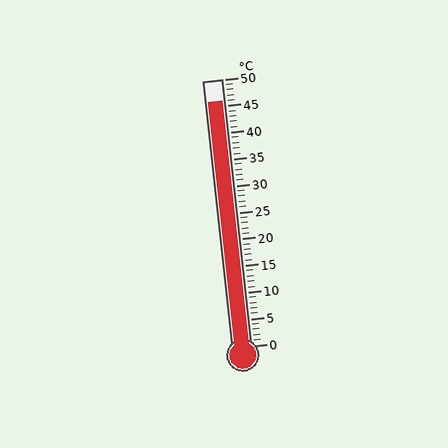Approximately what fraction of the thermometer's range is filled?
The thermometer is filled to approximately 90% of its range.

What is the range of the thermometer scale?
The thermometer scale ranges from 0°C to 50°C.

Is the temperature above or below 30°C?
The temperature is above 30°C.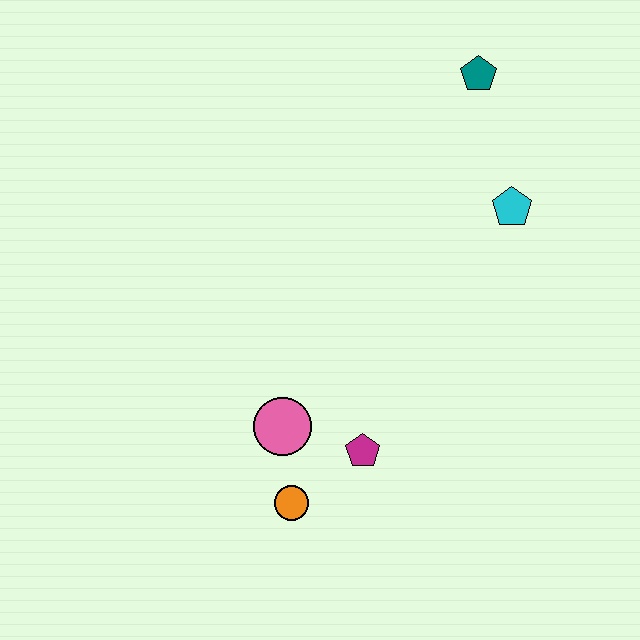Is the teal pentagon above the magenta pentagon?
Yes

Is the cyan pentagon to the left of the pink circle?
No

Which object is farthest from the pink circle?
The teal pentagon is farthest from the pink circle.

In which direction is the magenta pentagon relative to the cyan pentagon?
The magenta pentagon is below the cyan pentagon.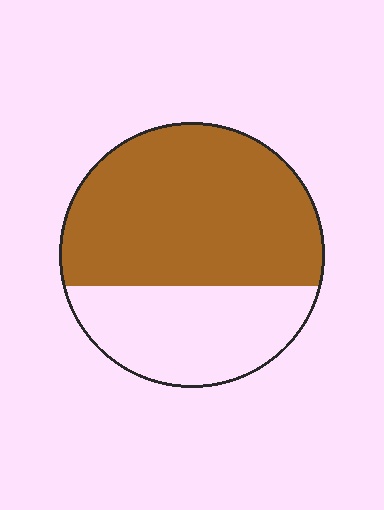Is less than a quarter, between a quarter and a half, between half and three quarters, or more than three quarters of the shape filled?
Between half and three quarters.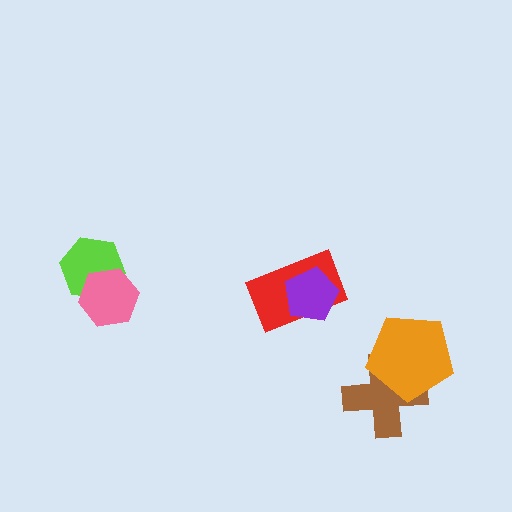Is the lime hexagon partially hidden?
Yes, it is partially covered by another shape.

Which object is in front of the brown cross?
The orange pentagon is in front of the brown cross.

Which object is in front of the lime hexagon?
The pink hexagon is in front of the lime hexagon.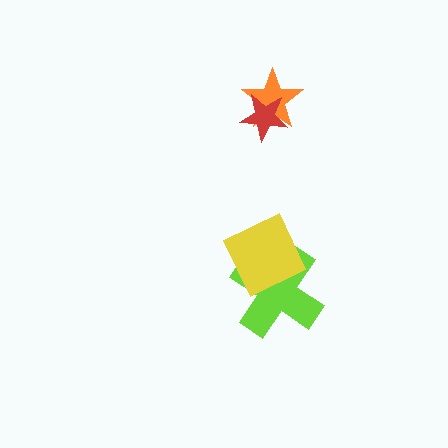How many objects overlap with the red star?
1 object overlaps with the red star.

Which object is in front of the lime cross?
The yellow diamond is in front of the lime cross.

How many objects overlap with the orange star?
1 object overlaps with the orange star.